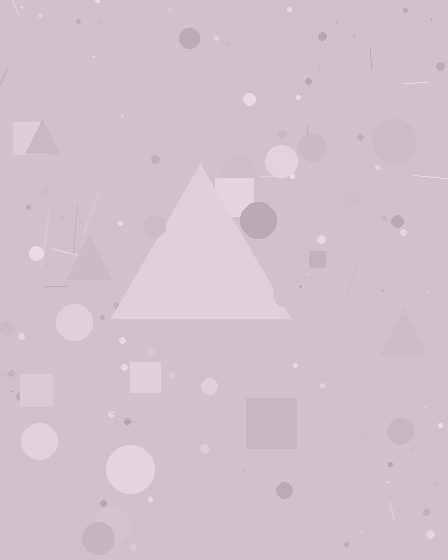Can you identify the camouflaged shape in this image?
The camouflaged shape is a triangle.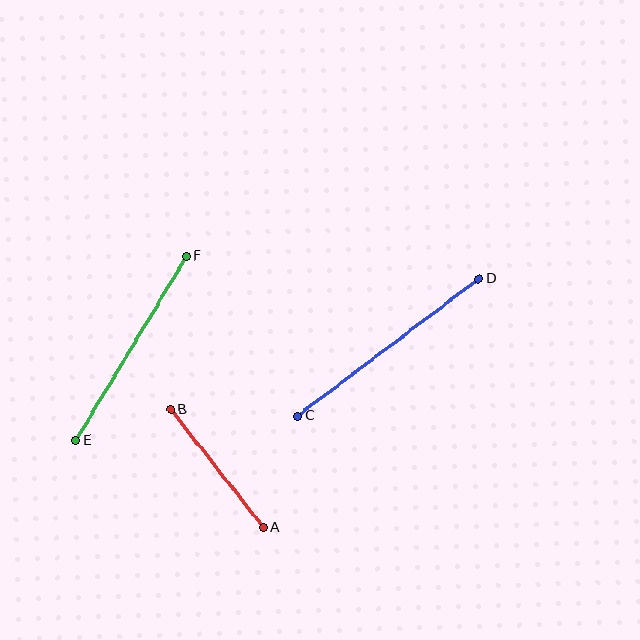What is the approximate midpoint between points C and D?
The midpoint is at approximately (388, 347) pixels.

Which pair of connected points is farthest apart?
Points C and D are farthest apart.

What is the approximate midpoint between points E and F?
The midpoint is at approximately (131, 348) pixels.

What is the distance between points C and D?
The distance is approximately 227 pixels.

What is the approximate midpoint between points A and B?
The midpoint is at approximately (217, 468) pixels.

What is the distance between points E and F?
The distance is approximately 215 pixels.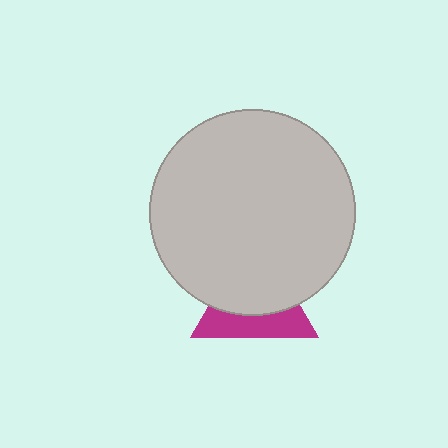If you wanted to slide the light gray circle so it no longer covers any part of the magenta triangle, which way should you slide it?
Slide it up — that is the most direct way to separate the two shapes.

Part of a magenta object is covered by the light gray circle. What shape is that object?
It is a triangle.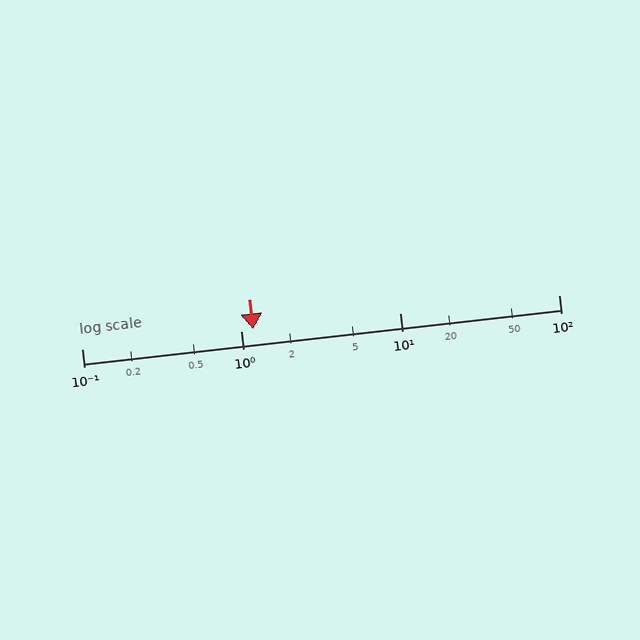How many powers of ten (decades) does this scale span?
The scale spans 3 decades, from 0.1 to 100.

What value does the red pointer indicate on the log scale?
The pointer indicates approximately 1.2.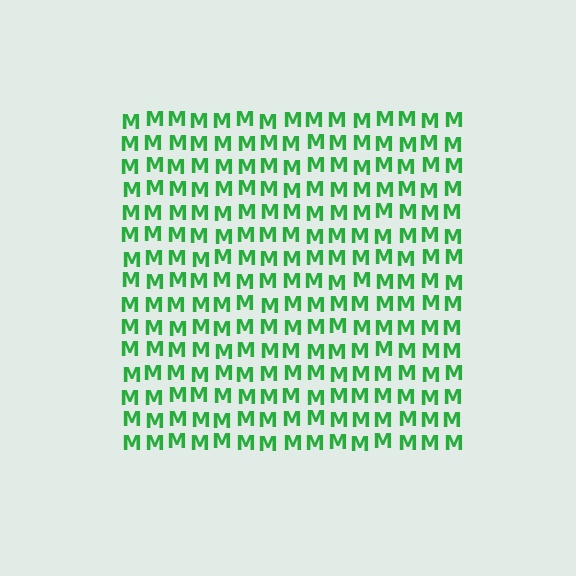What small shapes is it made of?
It is made of small letter M's.